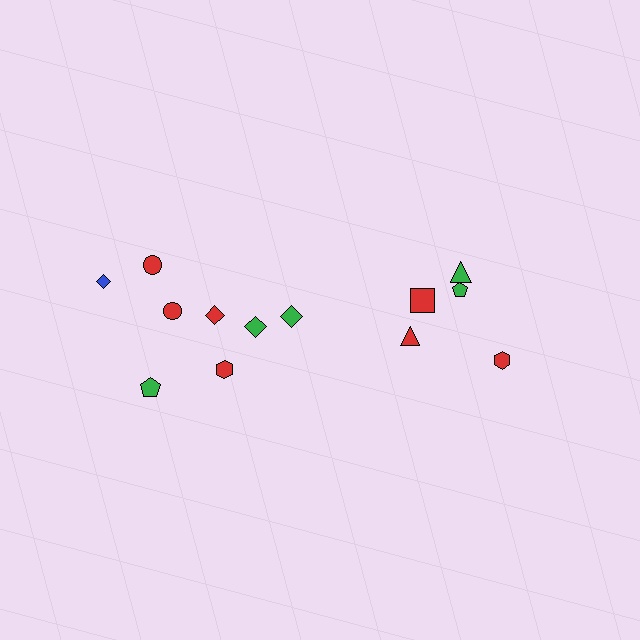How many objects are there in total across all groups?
There are 13 objects.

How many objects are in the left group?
There are 8 objects.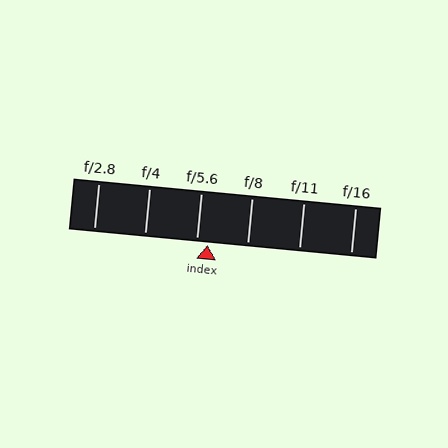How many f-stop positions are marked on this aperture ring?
There are 6 f-stop positions marked.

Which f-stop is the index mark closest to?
The index mark is closest to f/5.6.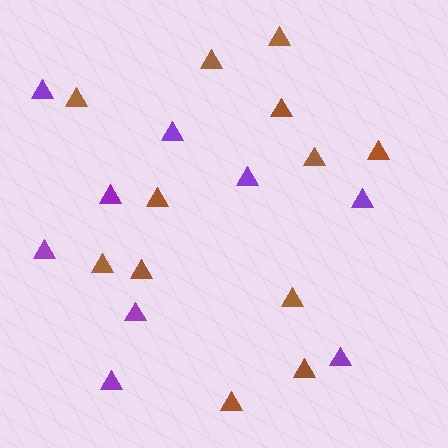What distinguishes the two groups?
There are 2 groups: one group of brown triangles (12) and one group of purple triangles (9).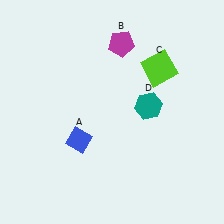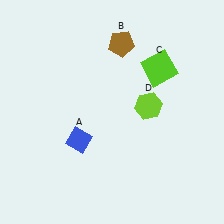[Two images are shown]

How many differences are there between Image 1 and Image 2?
There are 2 differences between the two images.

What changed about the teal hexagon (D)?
In Image 1, D is teal. In Image 2, it changed to lime.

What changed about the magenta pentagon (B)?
In Image 1, B is magenta. In Image 2, it changed to brown.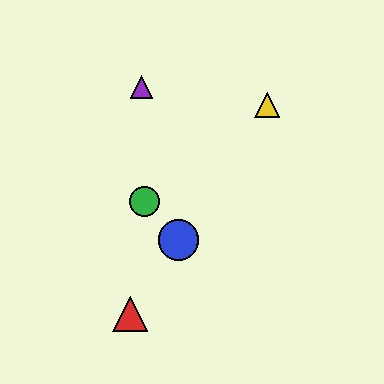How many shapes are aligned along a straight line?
3 shapes (the red triangle, the blue circle, the yellow triangle) are aligned along a straight line.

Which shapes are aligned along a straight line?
The red triangle, the blue circle, the yellow triangle are aligned along a straight line.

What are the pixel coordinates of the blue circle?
The blue circle is at (178, 240).